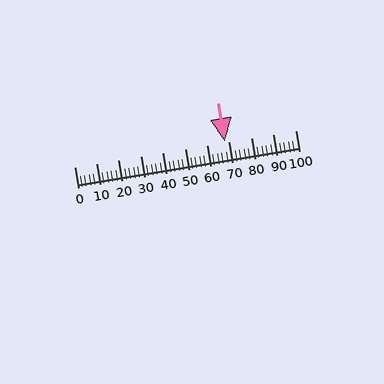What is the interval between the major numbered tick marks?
The major tick marks are spaced 10 units apart.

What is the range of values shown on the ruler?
The ruler shows values from 0 to 100.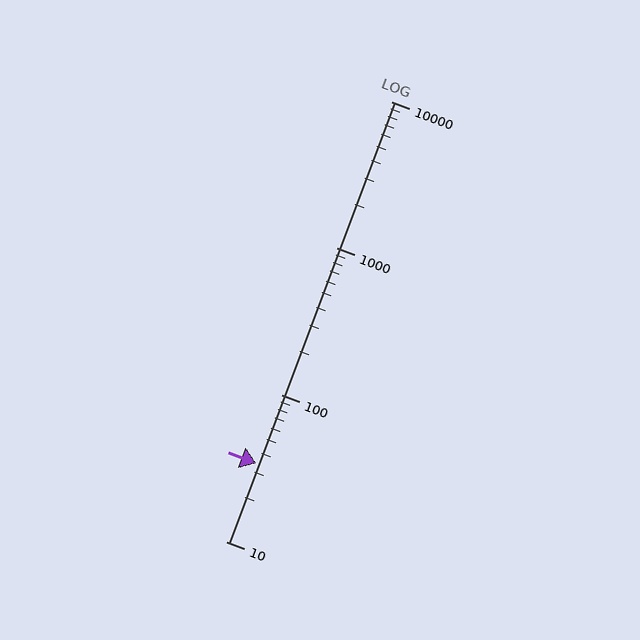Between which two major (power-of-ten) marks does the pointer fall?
The pointer is between 10 and 100.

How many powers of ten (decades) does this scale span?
The scale spans 3 decades, from 10 to 10000.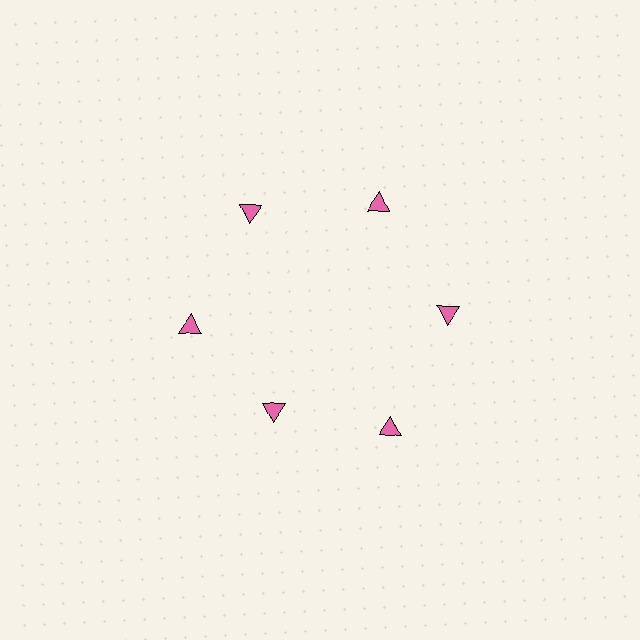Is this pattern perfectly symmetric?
No. The 6 pink triangles are arranged in a ring, but one element near the 7 o'clock position is pulled inward toward the center, breaking the 6-fold rotational symmetry.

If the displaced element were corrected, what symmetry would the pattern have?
It would have 6-fold rotational symmetry — the pattern would map onto itself every 60 degrees.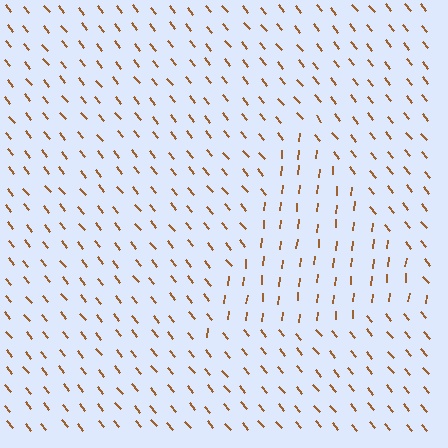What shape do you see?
I see a triangle.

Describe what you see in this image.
The image is filled with small brown line segments. A triangle region in the image has lines oriented differently from the surrounding lines, creating a visible texture boundary.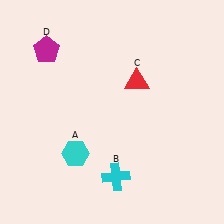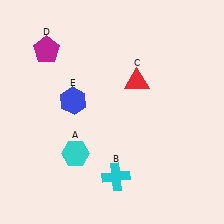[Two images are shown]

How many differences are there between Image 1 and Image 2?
There is 1 difference between the two images.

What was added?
A blue hexagon (E) was added in Image 2.